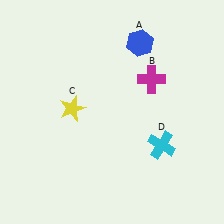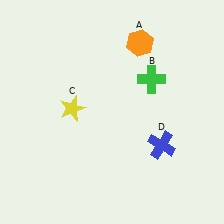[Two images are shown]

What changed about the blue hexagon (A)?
In Image 1, A is blue. In Image 2, it changed to orange.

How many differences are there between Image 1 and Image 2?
There are 3 differences between the two images.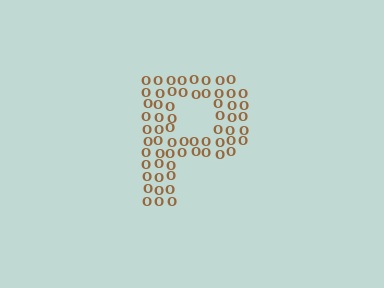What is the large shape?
The large shape is the letter P.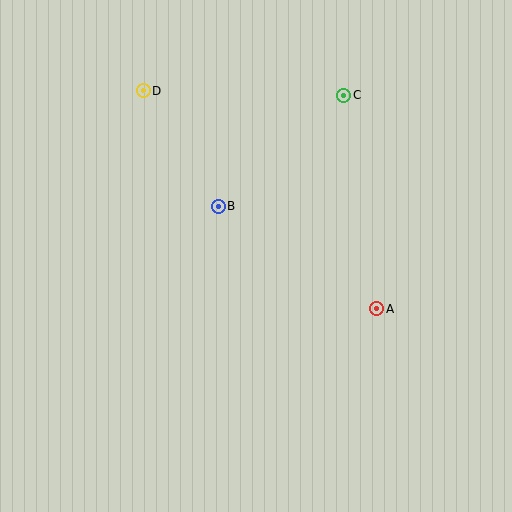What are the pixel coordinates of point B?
Point B is at (218, 206).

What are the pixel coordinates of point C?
Point C is at (344, 95).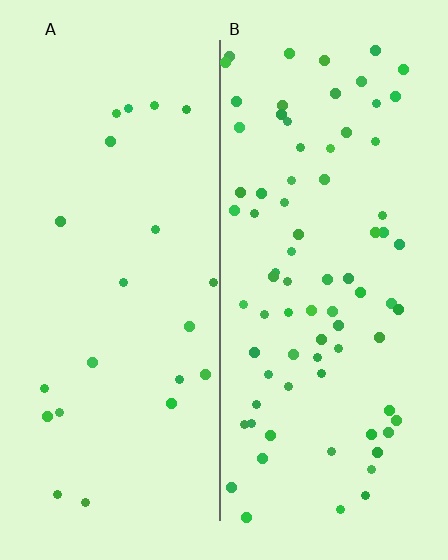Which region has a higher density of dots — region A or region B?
B (the right).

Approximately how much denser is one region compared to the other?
Approximately 3.5× — region B over region A.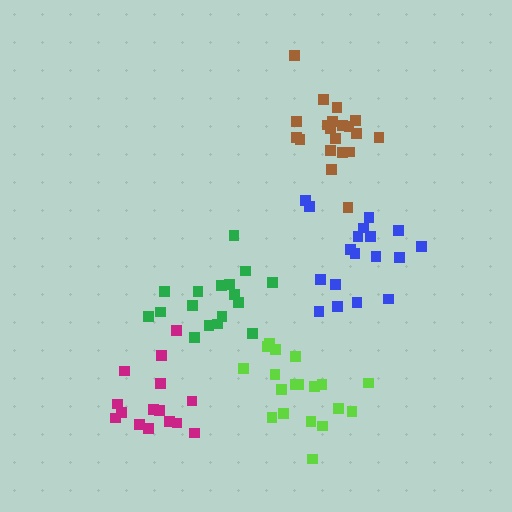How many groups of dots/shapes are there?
There are 5 groups.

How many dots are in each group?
Group 1: 17 dots, Group 2: 15 dots, Group 3: 18 dots, Group 4: 19 dots, Group 5: 20 dots (89 total).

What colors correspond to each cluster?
The clusters are colored: green, magenta, blue, lime, brown.